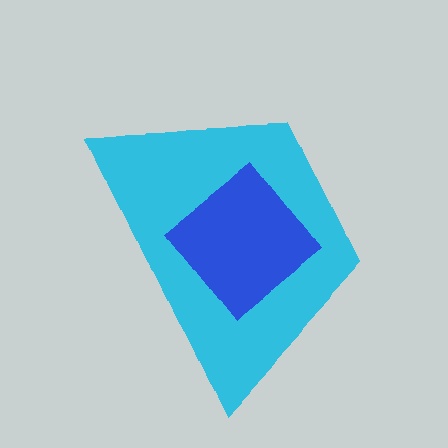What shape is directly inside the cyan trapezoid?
The blue diamond.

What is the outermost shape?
The cyan trapezoid.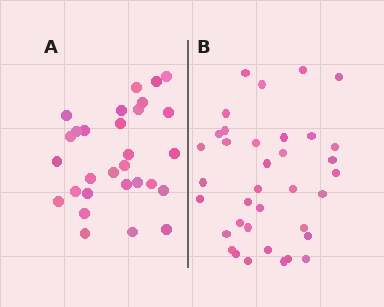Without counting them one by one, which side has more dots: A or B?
Region B (the right region) has more dots.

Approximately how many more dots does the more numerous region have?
Region B has roughly 8 or so more dots than region A.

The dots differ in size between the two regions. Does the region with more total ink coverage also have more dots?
No. Region A has more total ink coverage because its dots are larger, but region B actually contains more individual dots. Total area can be misleading — the number of items is what matters here.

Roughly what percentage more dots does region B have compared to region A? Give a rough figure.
About 25% more.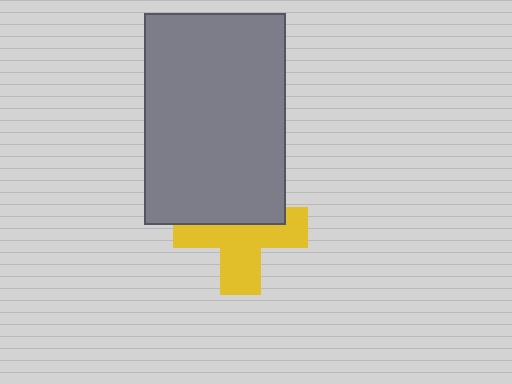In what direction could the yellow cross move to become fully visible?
The yellow cross could move down. That would shift it out from behind the gray rectangle entirely.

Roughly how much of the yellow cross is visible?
About half of it is visible (roughly 57%).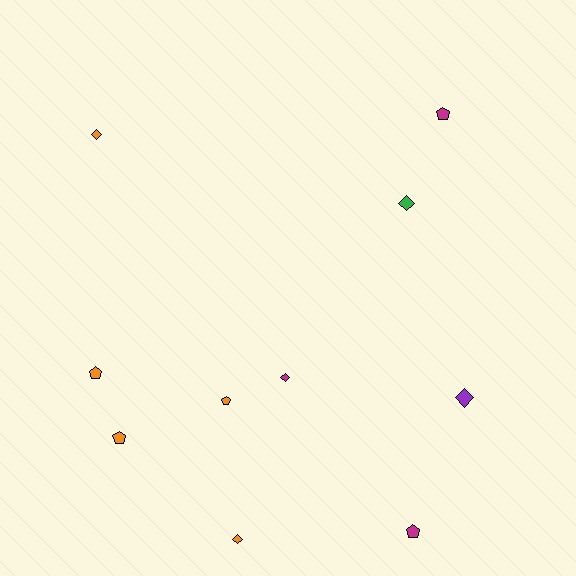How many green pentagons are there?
There are no green pentagons.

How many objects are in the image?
There are 10 objects.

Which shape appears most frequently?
Pentagon, with 5 objects.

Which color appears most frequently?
Orange, with 5 objects.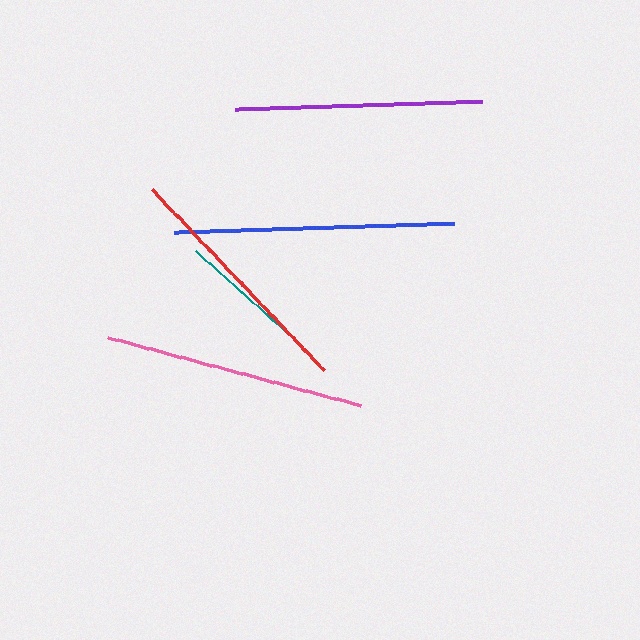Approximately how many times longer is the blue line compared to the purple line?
The blue line is approximately 1.1 times the length of the purple line.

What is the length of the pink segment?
The pink segment is approximately 262 pixels long.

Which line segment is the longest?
The blue line is the longest at approximately 280 pixels.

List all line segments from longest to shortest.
From longest to shortest: blue, pink, red, purple, teal.